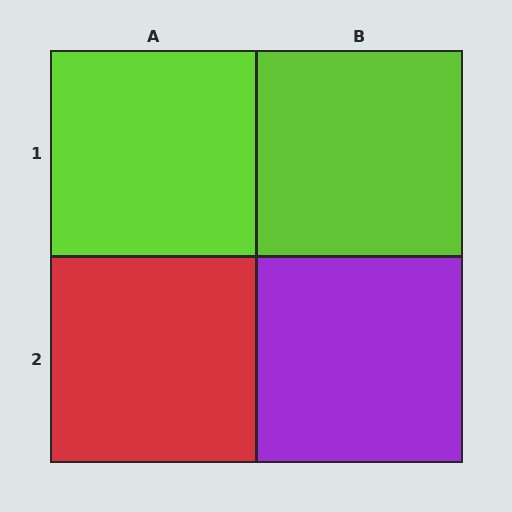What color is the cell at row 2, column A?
Red.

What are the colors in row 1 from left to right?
Lime, lime.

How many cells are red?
1 cell is red.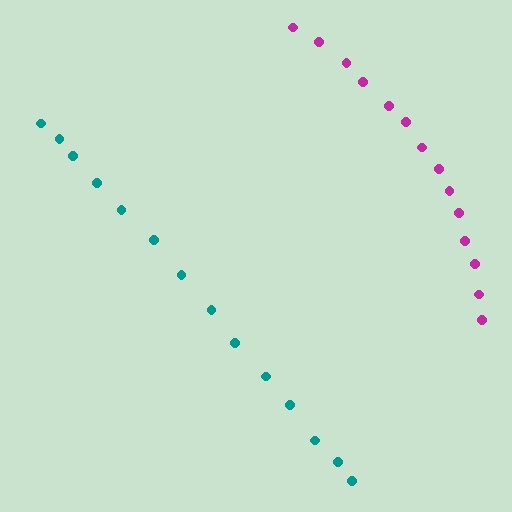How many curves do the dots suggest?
There are 2 distinct paths.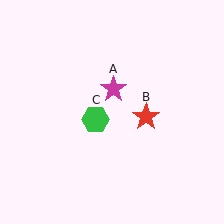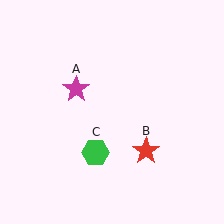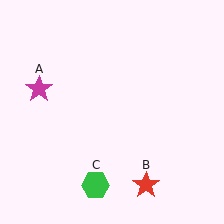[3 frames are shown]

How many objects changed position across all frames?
3 objects changed position: magenta star (object A), red star (object B), green hexagon (object C).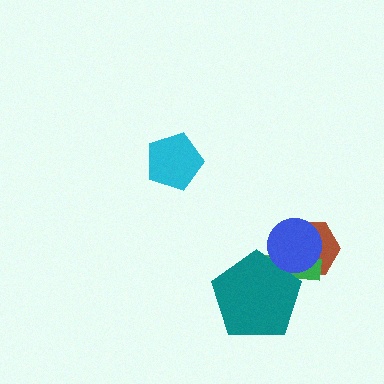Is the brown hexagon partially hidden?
Yes, it is partially covered by another shape.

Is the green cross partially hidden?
Yes, it is partially covered by another shape.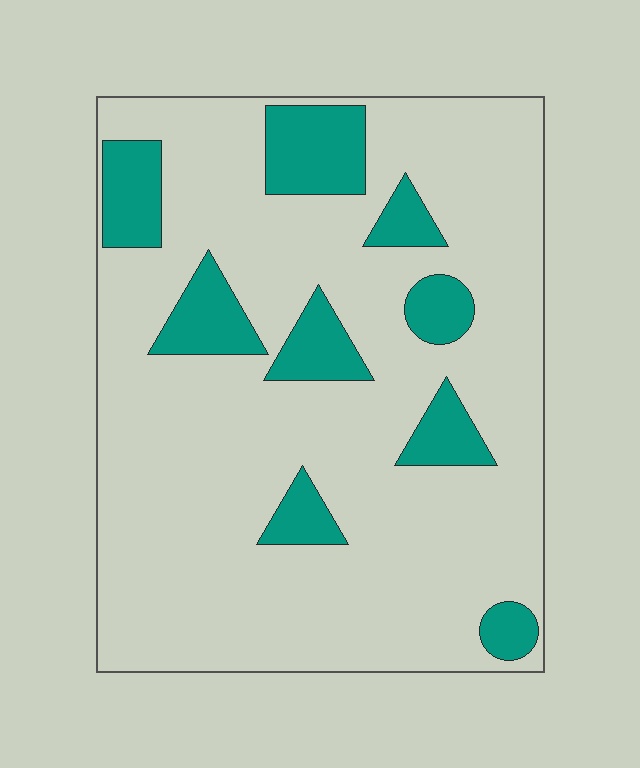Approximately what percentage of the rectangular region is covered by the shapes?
Approximately 20%.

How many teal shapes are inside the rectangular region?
9.